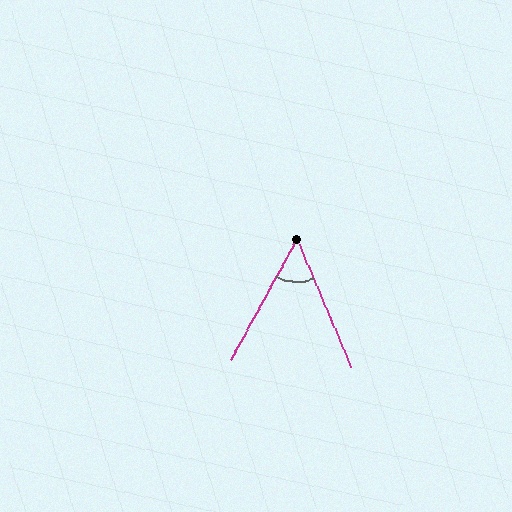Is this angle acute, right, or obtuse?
It is acute.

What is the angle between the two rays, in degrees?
Approximately 52 degrees.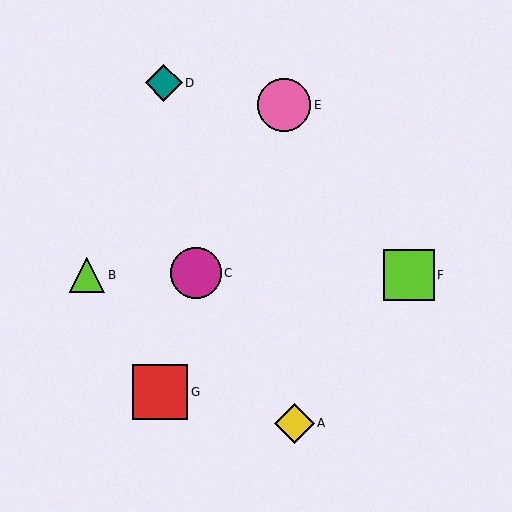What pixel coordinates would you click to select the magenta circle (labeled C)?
Click at (196, 273) to select the magenta circle C.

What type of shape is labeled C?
Shape C is a magenta circle.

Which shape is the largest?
The red square (labeled G) is the largest.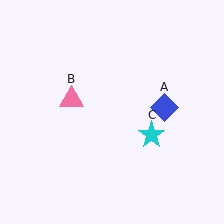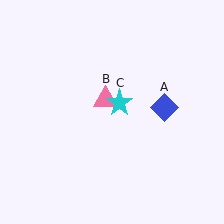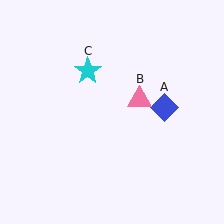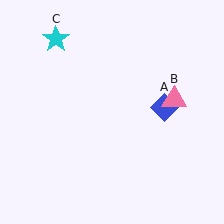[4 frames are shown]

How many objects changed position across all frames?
2 objects changed position: pink triangle (object B), cyan star (object C).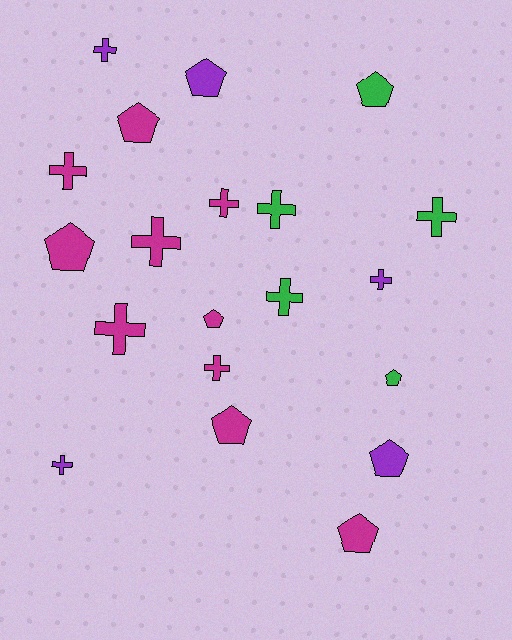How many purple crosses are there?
There are 3 purple crosses.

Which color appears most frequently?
Magenta, with 10 objects.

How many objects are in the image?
There are 20 objects.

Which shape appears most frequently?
Cross, with 11 objects.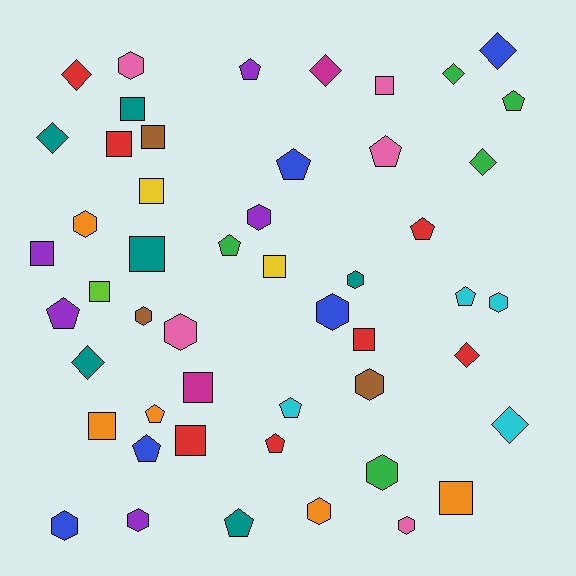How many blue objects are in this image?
There are 5 blue objects.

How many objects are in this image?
There are 50 objects.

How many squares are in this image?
There are 14 squares.